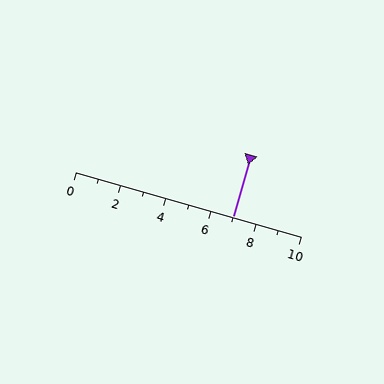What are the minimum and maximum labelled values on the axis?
The axis runs from 0 to 10.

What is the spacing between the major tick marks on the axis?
The major ticks are spaced 2 apart.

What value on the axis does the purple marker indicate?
The marker indicates approximately 7.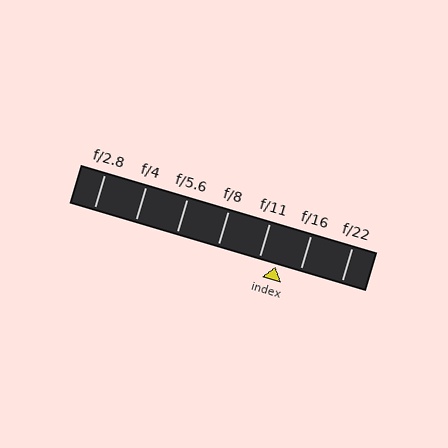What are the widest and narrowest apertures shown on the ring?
The widest aperture shown is f/2.8 and the narrowest is f/22.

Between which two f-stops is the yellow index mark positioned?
The index mark is between f/11 and f/16.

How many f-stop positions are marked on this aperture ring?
There are 7 f-stop positions marked.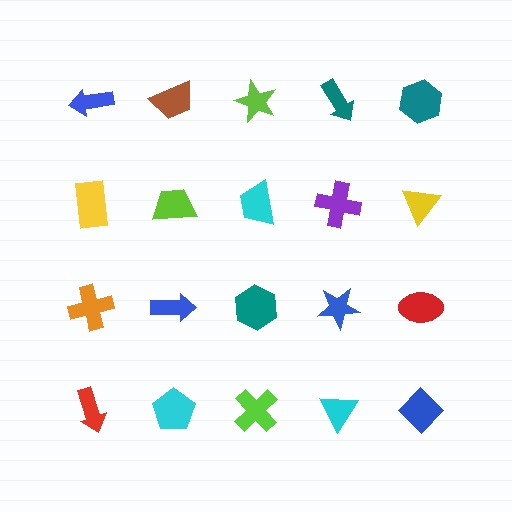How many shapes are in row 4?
5 shapes.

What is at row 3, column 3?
A teal hexagon.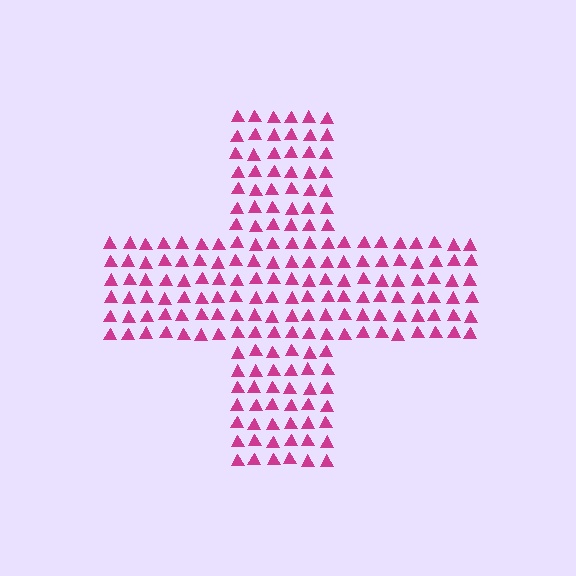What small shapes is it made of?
It is made of small triangles.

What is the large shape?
The large shape is a cross.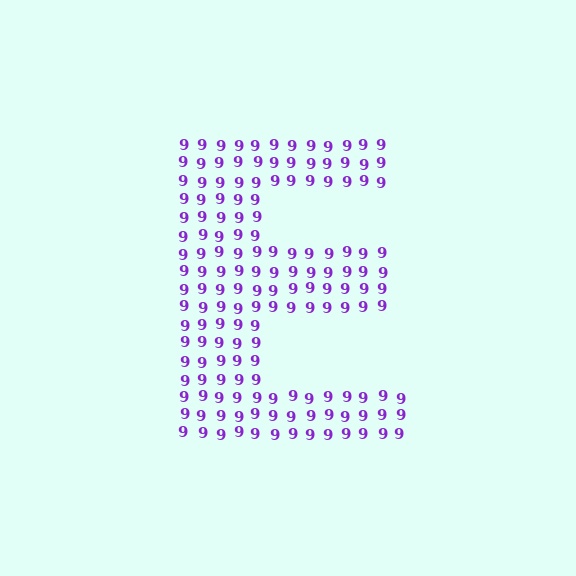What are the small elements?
The small elements are digit 9's.